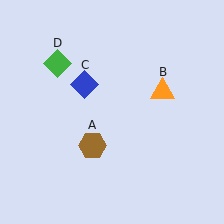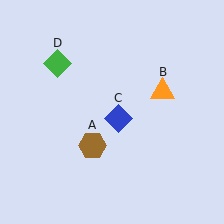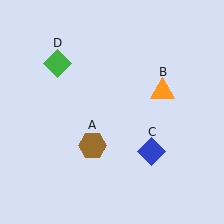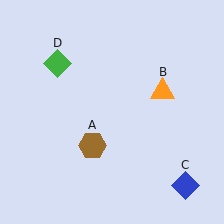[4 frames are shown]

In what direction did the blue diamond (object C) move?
The blue diamond (object C) moved down and to the right.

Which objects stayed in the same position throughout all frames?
Brown hexagon (object A) and orange triangle (object B) and green diamond (object D) remained stationary.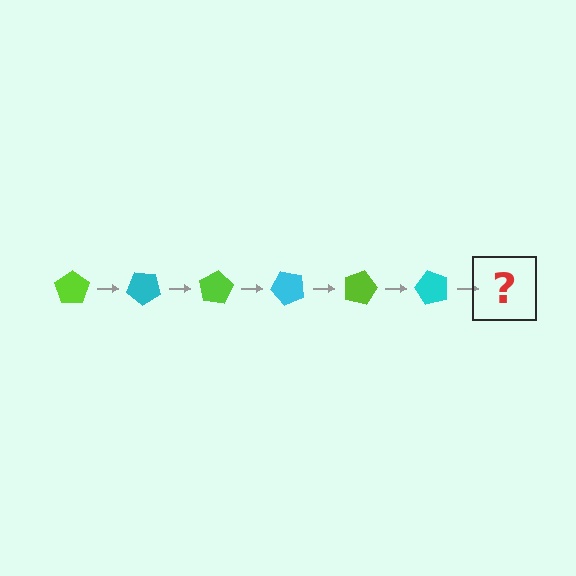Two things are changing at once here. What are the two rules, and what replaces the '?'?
The two rules are that it rotates 40 degrees each step and the color cycles through lime and cyan. The '?' should be a lime pentagon, rotated 240 degrees from the start.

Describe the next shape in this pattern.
It should be a lime pentagon, rotated 240 degrees from the start.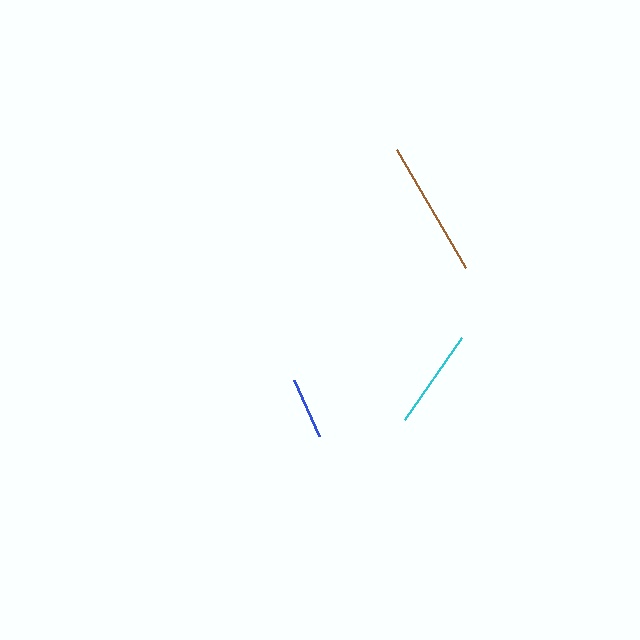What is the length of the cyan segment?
The cyan segment is approximately 100 pixels long.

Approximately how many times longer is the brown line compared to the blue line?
The brown line is approximately 2.2 times the length of the blue line.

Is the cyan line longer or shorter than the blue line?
The cyan line is longer than the blue line.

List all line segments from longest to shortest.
From longest to shortest: brown, cyan, blue.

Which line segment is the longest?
The brown line is the longest at approximately 136 pixels.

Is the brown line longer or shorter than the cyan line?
The brown line is longer than the cyan line.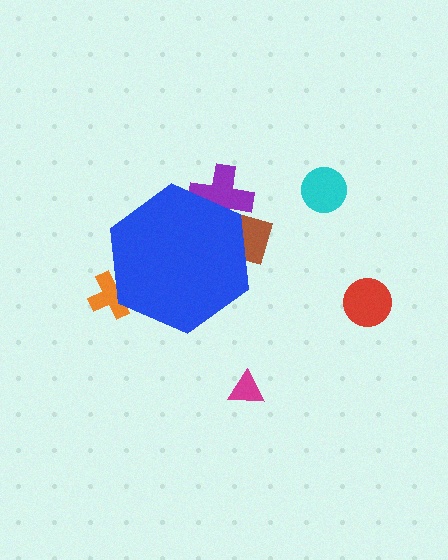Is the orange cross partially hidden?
Yes, the orange cross is partially hidden behind the blue hexagon.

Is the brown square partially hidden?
Yes, the brown square is partially hidden behind the blue hexagon.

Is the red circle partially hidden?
No, the red circle is fully visible.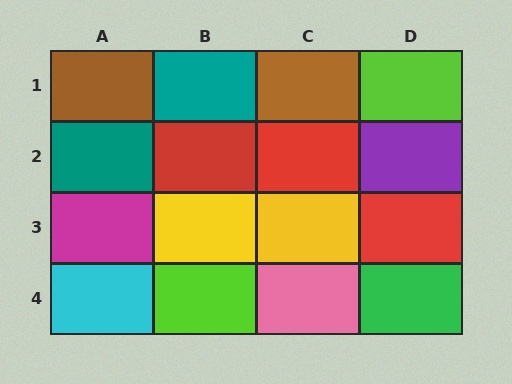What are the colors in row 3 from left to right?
Magenta, yellow, yellow, red.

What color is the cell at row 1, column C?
Brown.